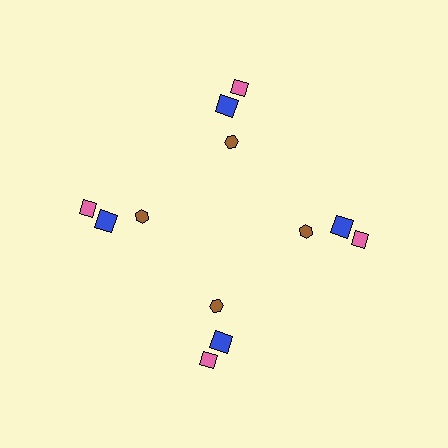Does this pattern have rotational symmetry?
Yes, this pattern has 4-fold rotational symmetry. It looks the same after rotating 90 degrees around the center.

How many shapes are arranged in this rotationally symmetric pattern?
There are 12 shapes, arranged in 4 groups of 3.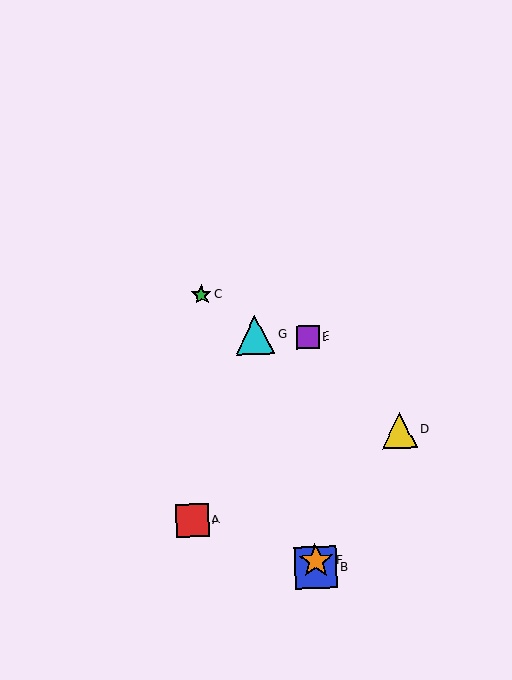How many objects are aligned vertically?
3 objects (B, E, F) are aligned vertically.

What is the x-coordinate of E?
Object E is at x≈308.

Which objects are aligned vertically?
Objects B, E, F are aligned vertically.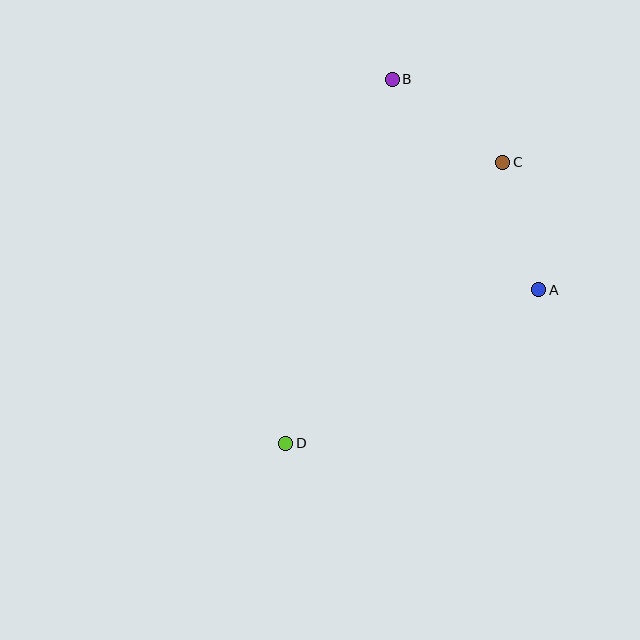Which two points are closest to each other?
Points A and C are closest to each other.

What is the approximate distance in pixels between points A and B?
The distance between A and B is approximately 257 pixels.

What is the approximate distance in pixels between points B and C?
The distance between B and C is approximately 138 pixels.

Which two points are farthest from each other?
Points B and D are farthest from each other.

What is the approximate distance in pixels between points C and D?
The distance between C and D is approximately 355 pixels.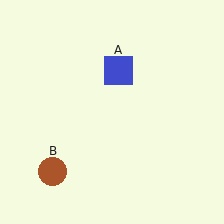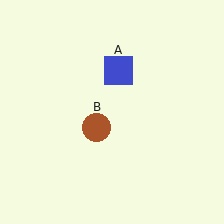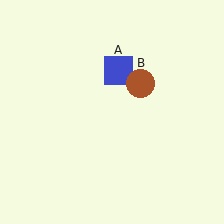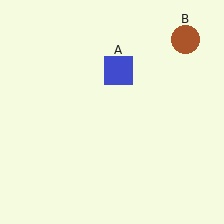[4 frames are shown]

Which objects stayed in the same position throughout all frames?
Blue square (object A) remained stationary.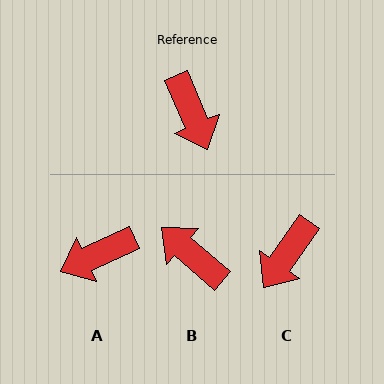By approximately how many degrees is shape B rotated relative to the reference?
Approximately 154 degrees clockwise.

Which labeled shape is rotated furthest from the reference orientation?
B, about 154 degrees away.